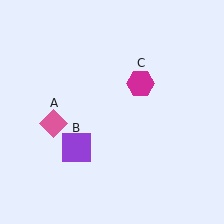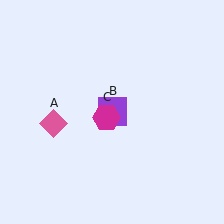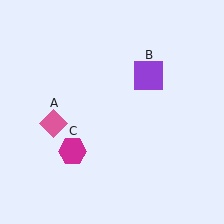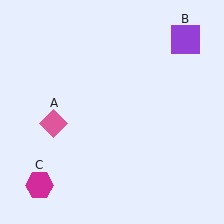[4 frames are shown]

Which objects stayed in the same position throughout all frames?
Pink diamond (object A) remained stationary.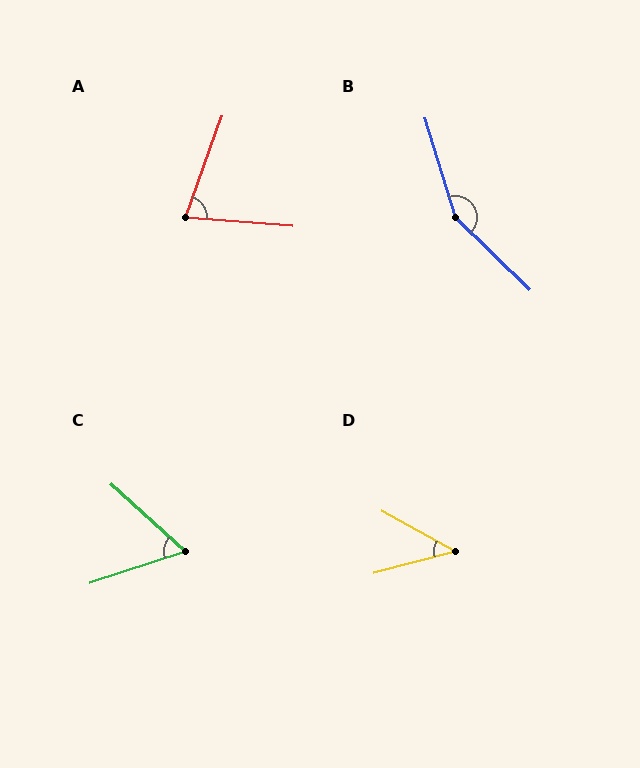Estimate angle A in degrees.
Approximately 75 degrees.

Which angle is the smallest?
D, at approximately 44 degrees.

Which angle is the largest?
B, at approximately 151 degrees.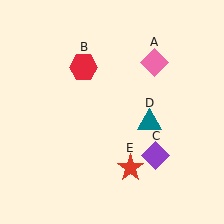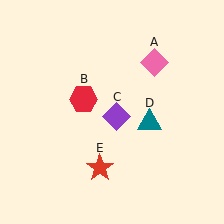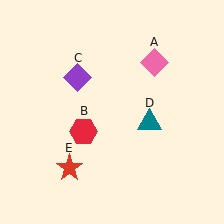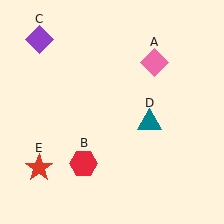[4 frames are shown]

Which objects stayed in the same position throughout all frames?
Pink diamond (object A) and teal triangle (object D) remained stationary.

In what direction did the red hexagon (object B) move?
The red hexagon (object B) moved down.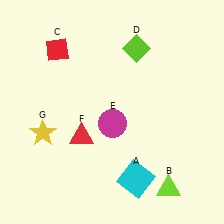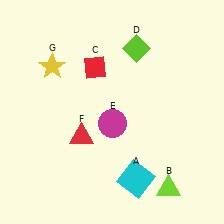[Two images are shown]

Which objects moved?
The objects that moved are: the red diamond (C), the yellow star (G).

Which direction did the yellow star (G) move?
The yellow star (G) moved up.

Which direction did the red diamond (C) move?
The red diamond (C) moved right.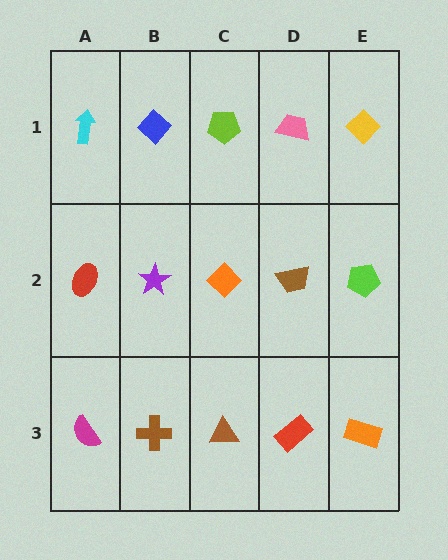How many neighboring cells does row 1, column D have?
3.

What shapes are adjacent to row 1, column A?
A red ellipse (row 2, column A), a blue diamond (row 1, column B).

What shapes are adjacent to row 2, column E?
A yellow diamond (row 1, column E), an orange rectangle (row 3, column E), a brown trapezoid (row 2, column D).